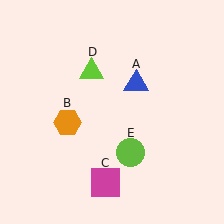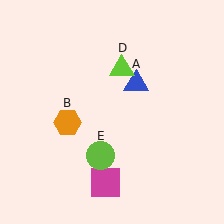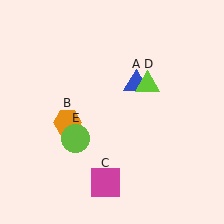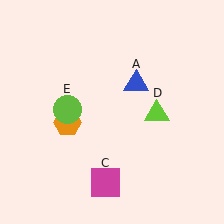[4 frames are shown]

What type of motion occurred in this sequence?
The lime triangle (object D), lime circle (object E) rotated clockwise around the center of the scene.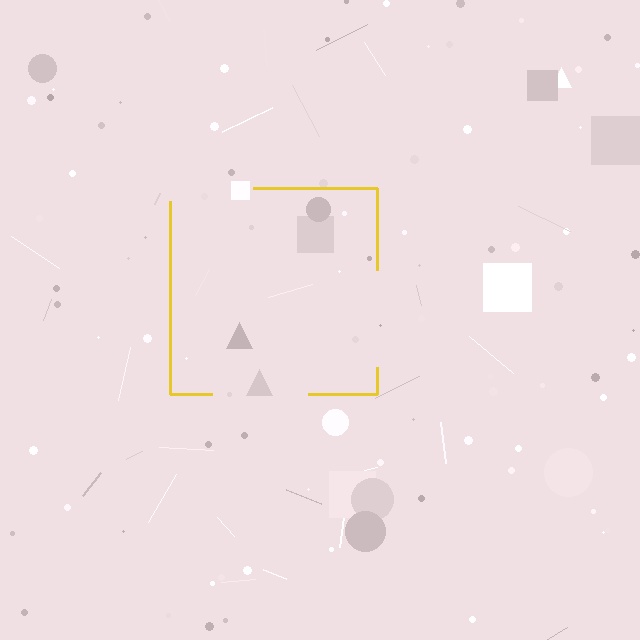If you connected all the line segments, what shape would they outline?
They would outline a square.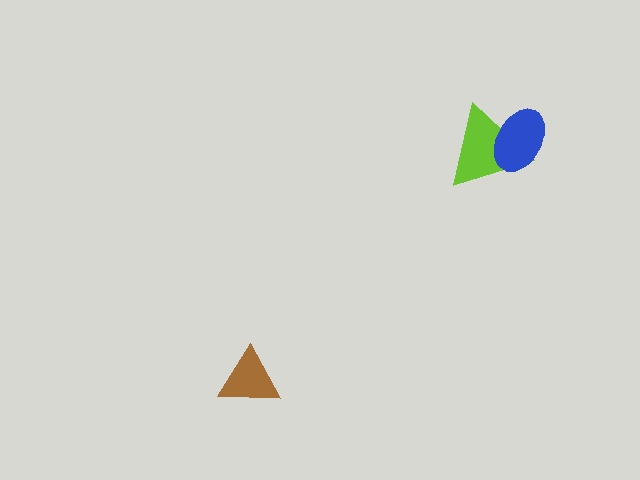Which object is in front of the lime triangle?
The blue ellipse is in front of the lime triangle.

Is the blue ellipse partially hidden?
No, no other shape covers it.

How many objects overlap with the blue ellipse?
1 object overlaps with the blue ellipse.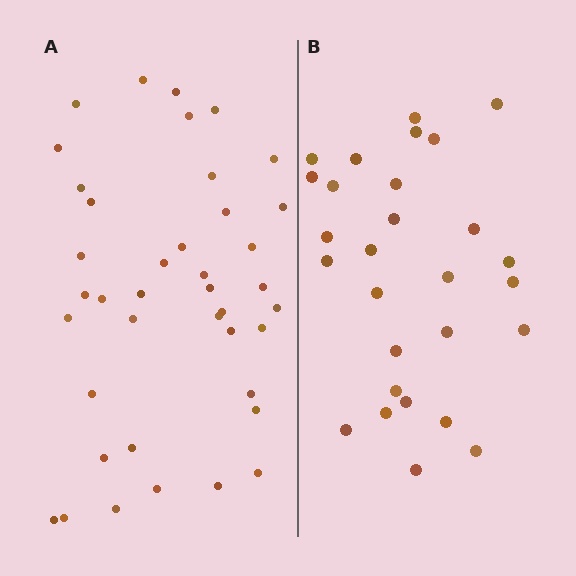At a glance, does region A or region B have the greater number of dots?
Region A (the left region) has more dots.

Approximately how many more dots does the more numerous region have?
Region A has roughly 12 or so more dots than region B.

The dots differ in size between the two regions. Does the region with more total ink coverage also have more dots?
No. Region B has more total ink coverage because its dots are larger, but region A actually contains more individual dots. Total area can be misleading — the number of items is what matters here.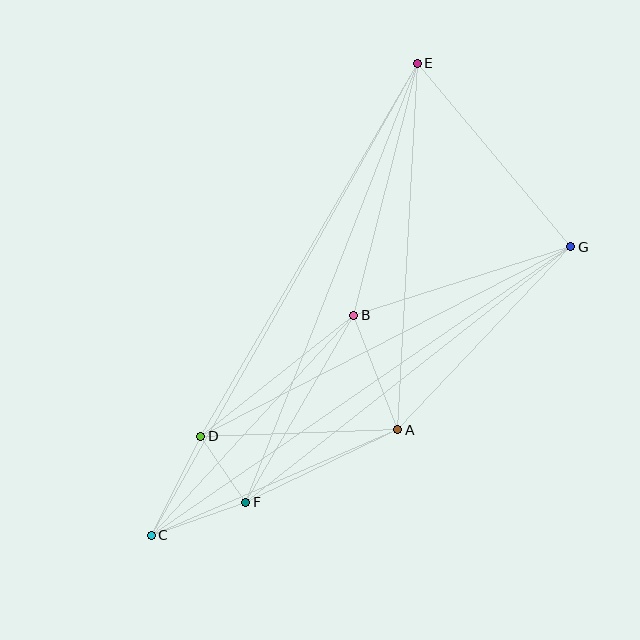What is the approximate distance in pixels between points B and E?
The distance between B and E is approximately 260 pixels.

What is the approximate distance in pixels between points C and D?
The distance between C and D is approximately 110 pixels.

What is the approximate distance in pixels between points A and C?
The distance between A and C is approximately 268 pixels.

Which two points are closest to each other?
Points D and F are closest to each other.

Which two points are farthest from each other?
Points C and E are farthest from each other.